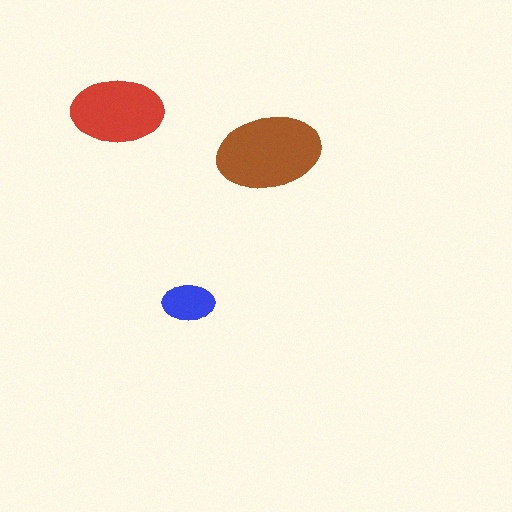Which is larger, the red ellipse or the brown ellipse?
The brown one.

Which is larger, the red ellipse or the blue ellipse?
The red one.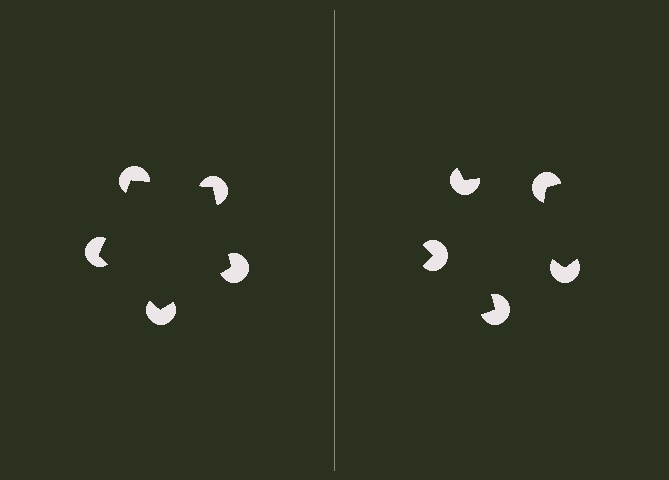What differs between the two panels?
The pac-man discs are positioned identically on both sides; only the wedge orientations differ. On the left they align to a pentagon; on the right they are misaligned.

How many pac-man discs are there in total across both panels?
10 — 5 on each side.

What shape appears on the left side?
An illusory pentagon.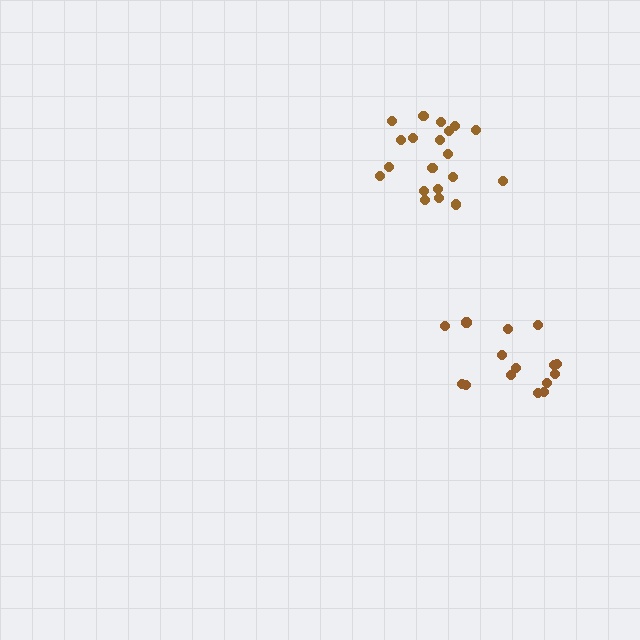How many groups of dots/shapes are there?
There are 2 groups.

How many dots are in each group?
Group 1: 15 dots, Group 2: 20 dots (35 total).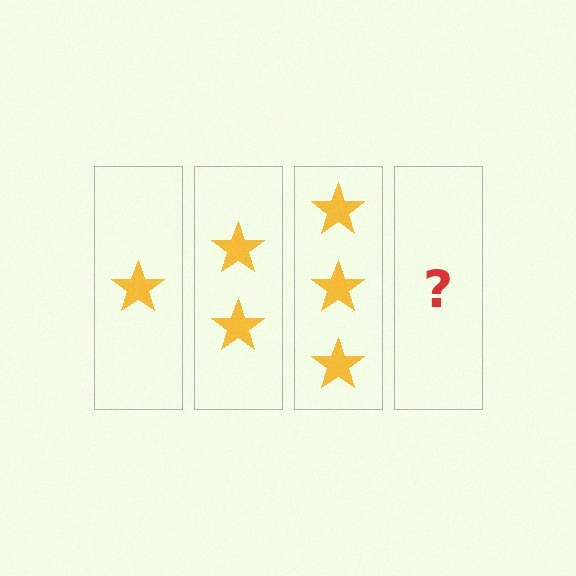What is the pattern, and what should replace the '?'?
The pattern is that each step adds one more star. The '?' should be 4 stars.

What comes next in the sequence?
The next element should be 4 stars.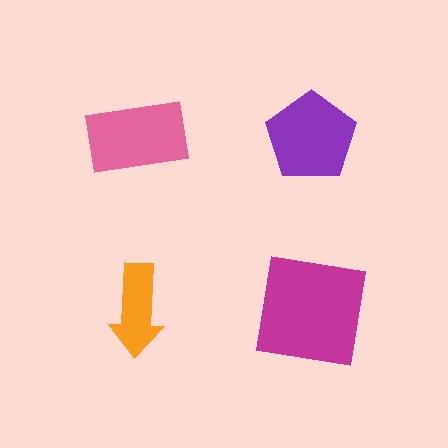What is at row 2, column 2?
A magenta square.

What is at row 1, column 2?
A purple pentagon.